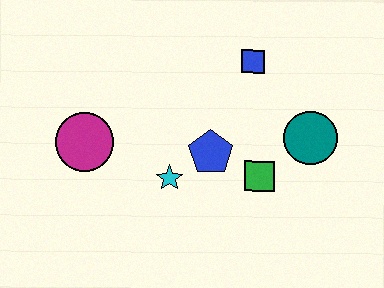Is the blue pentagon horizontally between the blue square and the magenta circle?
Yes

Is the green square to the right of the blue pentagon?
Yes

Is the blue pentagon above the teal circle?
No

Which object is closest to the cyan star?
The blue pentagon is closest to the cyan star.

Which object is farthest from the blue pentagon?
The magenta circle is farthest from the blue pentagon.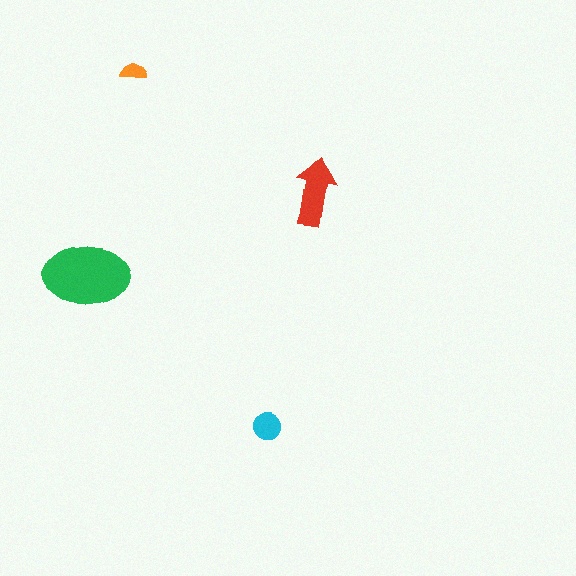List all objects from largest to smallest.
The green ellipse, the red arrow, the cyan circle, the orange semicircle.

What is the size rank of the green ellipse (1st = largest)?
1st.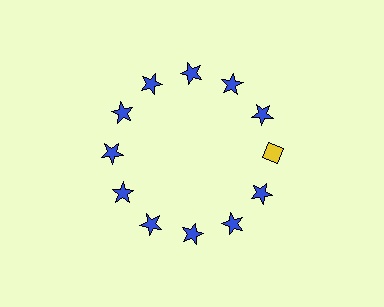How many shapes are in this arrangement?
There are 12 shapes arranged in a ring pattern.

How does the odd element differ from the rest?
It differs in both color (yellow instead of blue) and shape (diamond instead of star).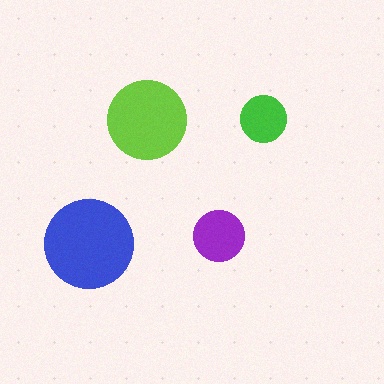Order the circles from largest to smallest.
the blue one, the lime one, the purple one, the green one.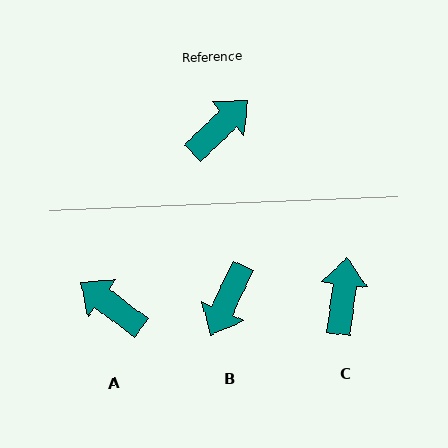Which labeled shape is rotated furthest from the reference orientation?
B, about 159 degrees away.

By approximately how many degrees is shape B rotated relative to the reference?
Approximately 159 degrees clockwise.